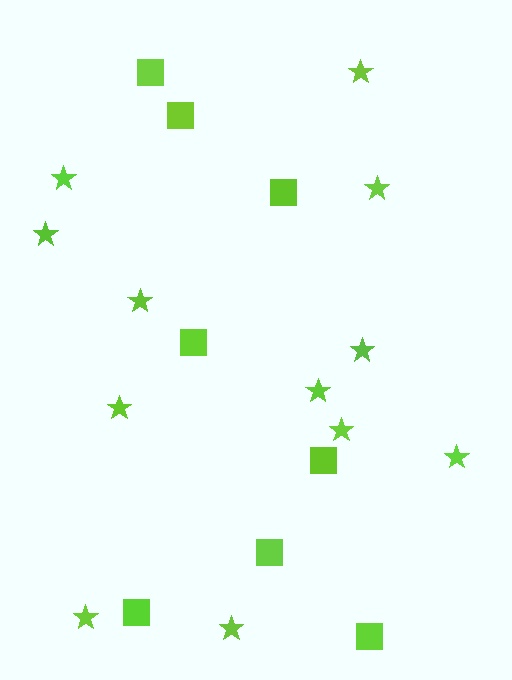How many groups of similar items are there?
There are 2 groups: one group of stars (12) and one group of squares (8).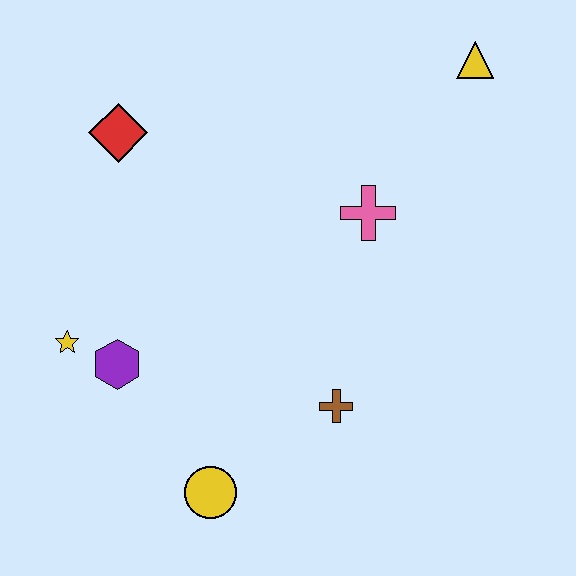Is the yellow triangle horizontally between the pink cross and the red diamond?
No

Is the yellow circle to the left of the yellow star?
No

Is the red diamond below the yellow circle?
No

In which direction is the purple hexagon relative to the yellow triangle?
The purple hexagon is to the left of the yellow triangle.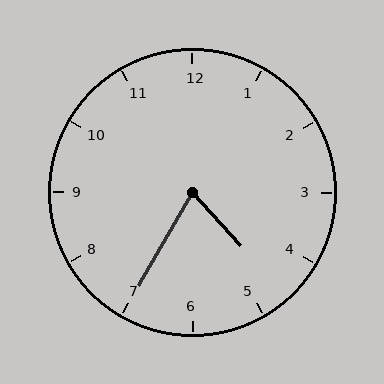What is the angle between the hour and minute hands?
Approximately 72 degrees.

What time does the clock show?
4:35.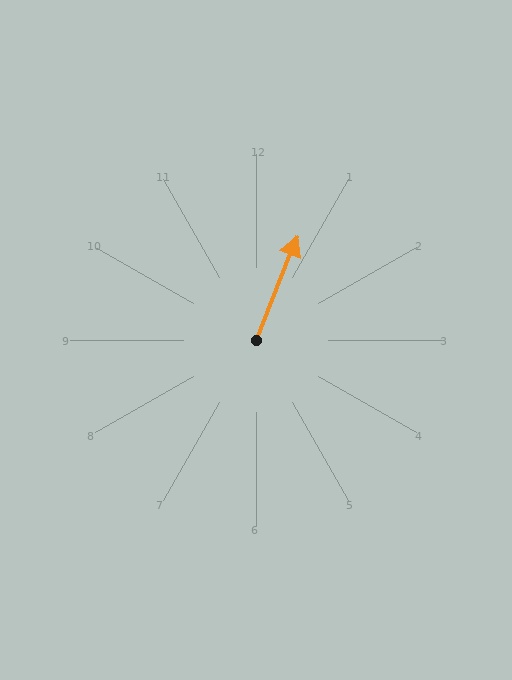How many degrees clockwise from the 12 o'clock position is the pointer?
Approximately 22 degrees.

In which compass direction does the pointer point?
North.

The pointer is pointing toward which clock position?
Roughly 1 o'clock.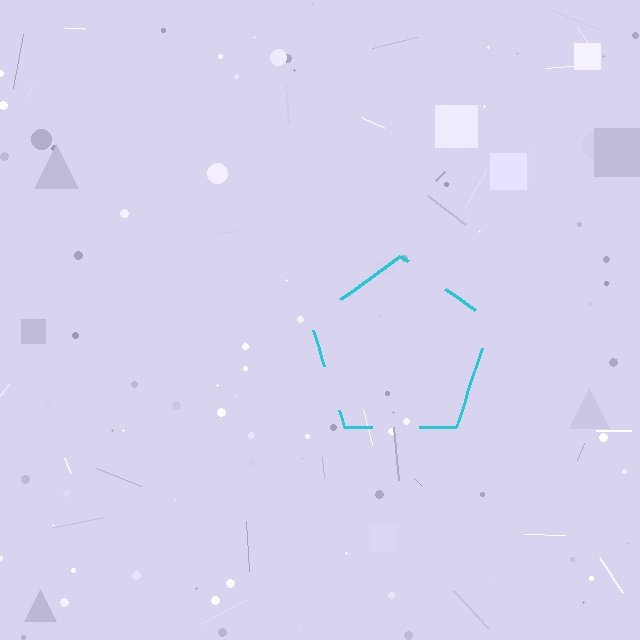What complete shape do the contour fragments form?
The contour fragments form a pentagon.